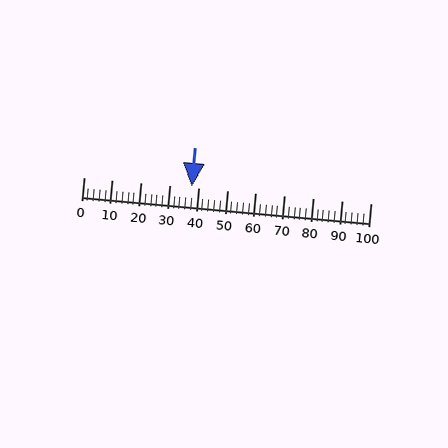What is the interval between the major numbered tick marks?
The major tick marks are spaced 10 units apart.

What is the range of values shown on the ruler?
The ruler shows values from 0 to 100.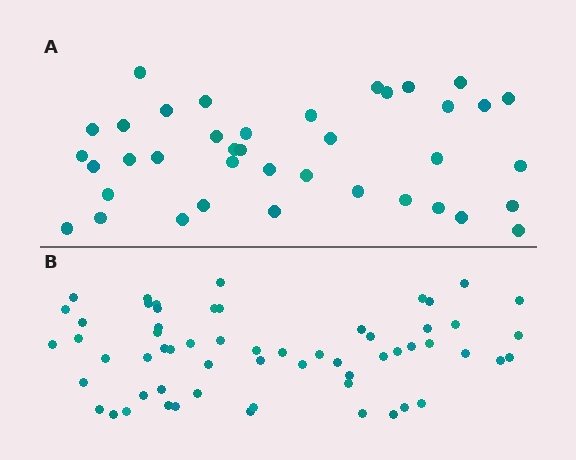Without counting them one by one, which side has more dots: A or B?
Region B (the bottom region) has more dots.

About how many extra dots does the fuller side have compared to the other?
Region B has approximately 20 more dots than region A.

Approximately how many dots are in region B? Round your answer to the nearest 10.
About 60 dots.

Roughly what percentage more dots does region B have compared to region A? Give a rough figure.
About 55% more.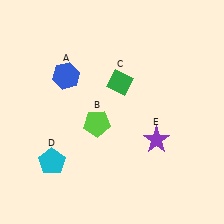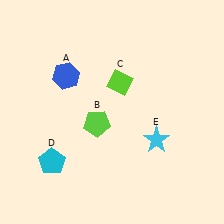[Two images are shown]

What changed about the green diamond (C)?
In Image 1, C is green. In Image 2, it changed to lime.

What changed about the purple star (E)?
In Image 1, E is purple. In Image 2, it changed to cyan.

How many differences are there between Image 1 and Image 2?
There are 2 differences between the two images.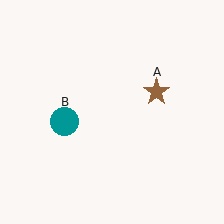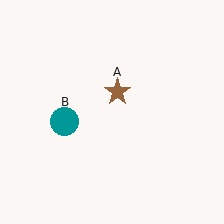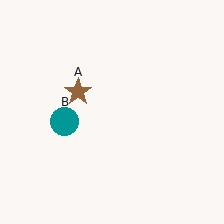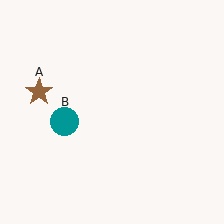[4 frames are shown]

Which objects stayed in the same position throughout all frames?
Teal circle (object B) remained stationary.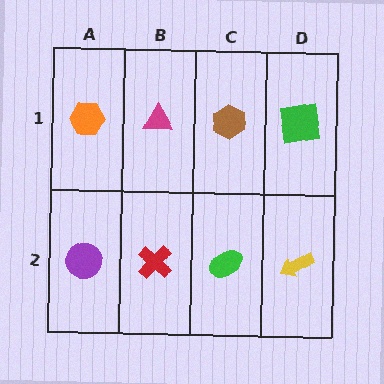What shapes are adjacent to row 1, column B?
A red cross (row 2, column B), an orange hexagon (row 1, column A), a brown hexagon (row 1, column C).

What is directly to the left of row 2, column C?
A red cross.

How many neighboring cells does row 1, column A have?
2.